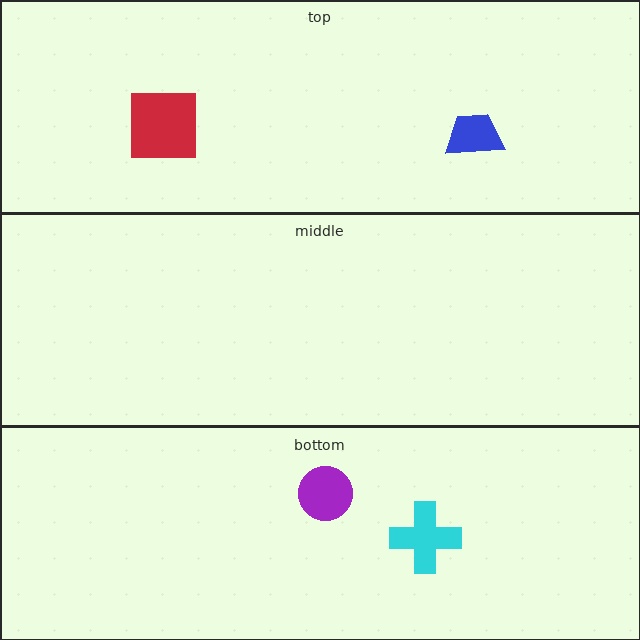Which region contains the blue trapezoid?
The top region.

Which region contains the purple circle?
The bottom region.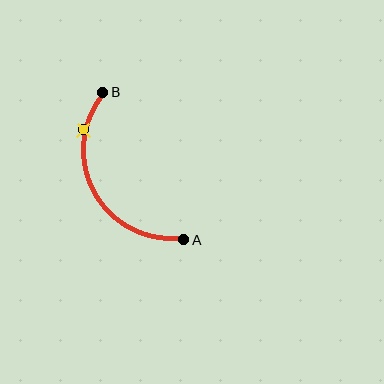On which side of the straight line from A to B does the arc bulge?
The arc bulges to the left of the straight line connecting A and B.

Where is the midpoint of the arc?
The arc midpoint is the point on the curve farthest from the straight line joining A and B. It sits to the left of that line.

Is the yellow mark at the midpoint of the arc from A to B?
No. The yellow mark lies on the arc but is closer to endpoint B. The arc midpoint would be at the point on the curve equidistant along the arc from both A and B.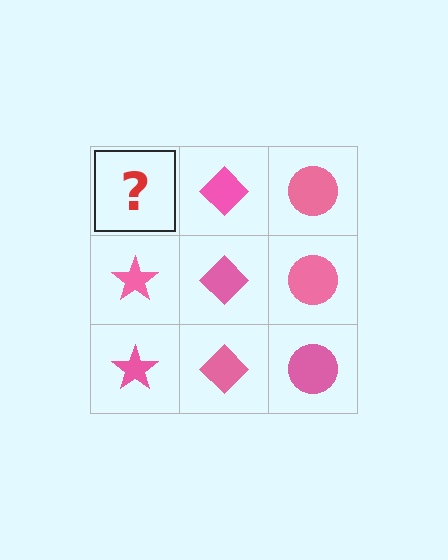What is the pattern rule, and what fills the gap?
The rule is that each column has a consistent shape. The gap should be filled with a pink star.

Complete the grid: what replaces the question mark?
The question mark should be replaced with a pink star.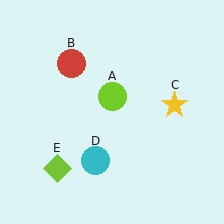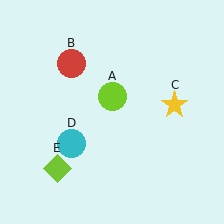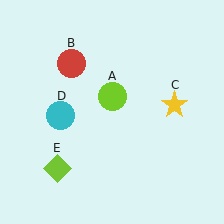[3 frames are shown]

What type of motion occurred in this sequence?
The cyan circle (object D) rotated clockwise around the center of the scene.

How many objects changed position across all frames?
1 object changed position: cyan circle (object D).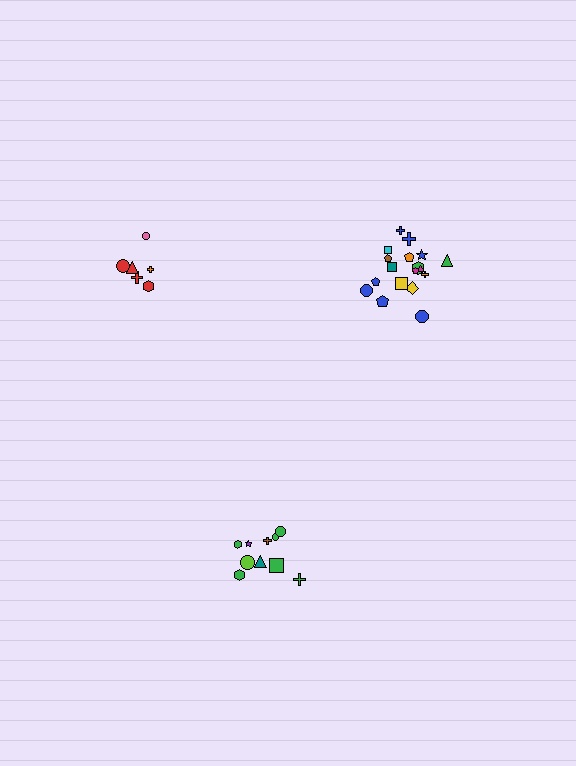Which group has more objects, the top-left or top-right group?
The top-right group.